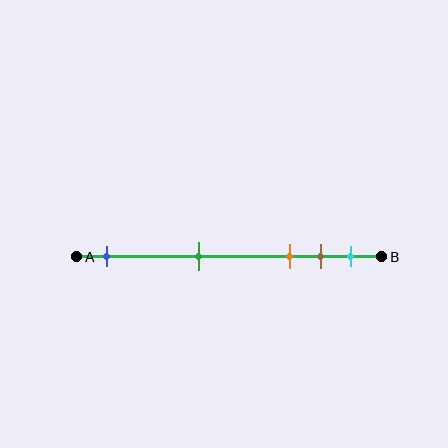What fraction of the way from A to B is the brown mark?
The brown mark is approximately 80% (0.8) of the way from A to B.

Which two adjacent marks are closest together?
The brown and cyan marks are the closest adjacent pair.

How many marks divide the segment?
There are 5 marks dividing the segment.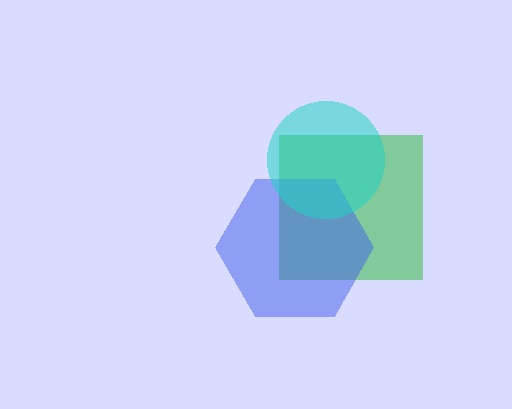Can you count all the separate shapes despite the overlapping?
Yes, there are 3 separate shapes.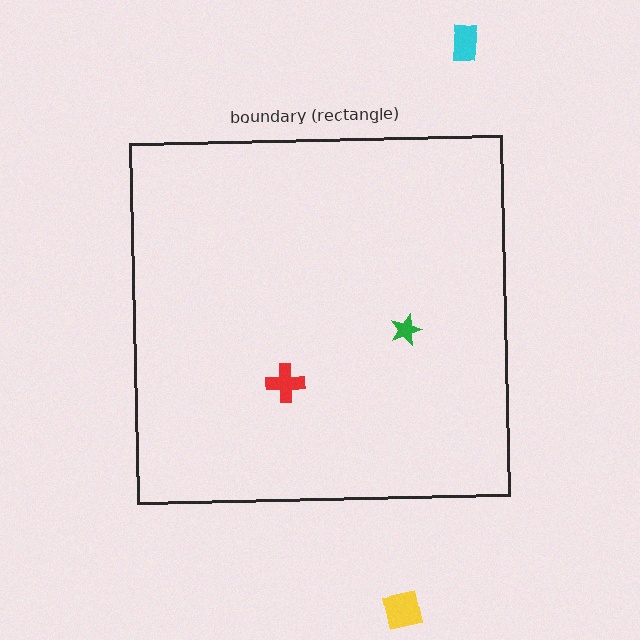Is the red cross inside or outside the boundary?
Inside.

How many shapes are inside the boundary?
2 inside, 2 outside.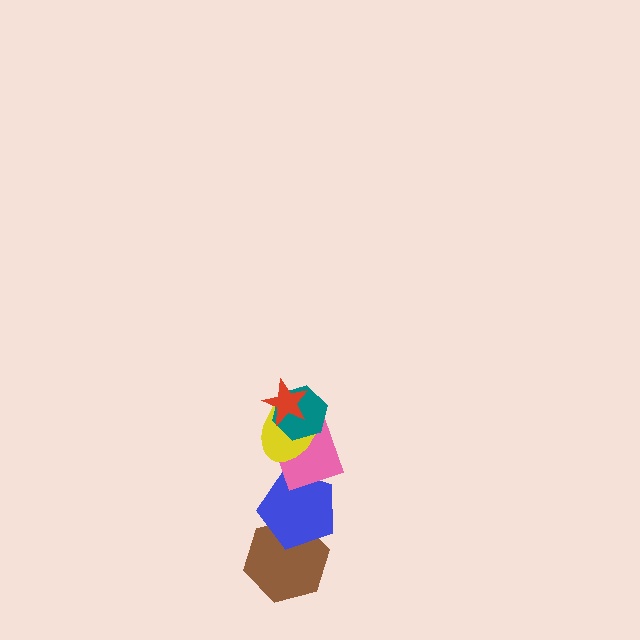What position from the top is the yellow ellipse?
The yellow ellipse is 3rd from the top.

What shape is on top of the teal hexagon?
The red star is on top of the teal hexagon.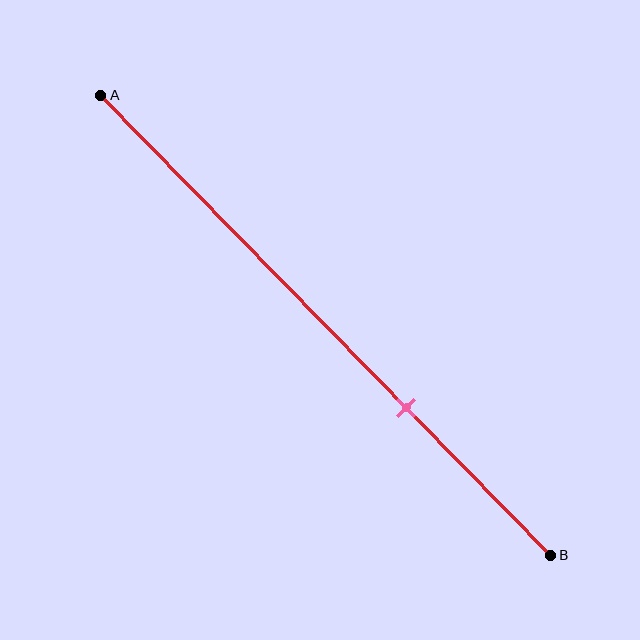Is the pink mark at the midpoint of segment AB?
No, the mark is at about 70% from A, not at the 50% midpoint.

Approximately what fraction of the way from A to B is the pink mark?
The pink mark is approximately 70% of the way from A to B.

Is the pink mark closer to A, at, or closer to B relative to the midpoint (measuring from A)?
The pink mark is closer to point B than the midpoint of segment AB.